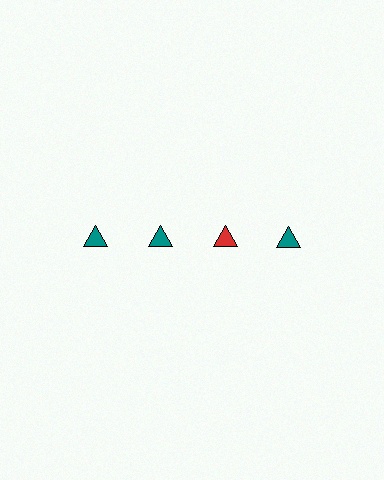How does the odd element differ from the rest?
It has a different color: red instead of teal.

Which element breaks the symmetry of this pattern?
The red triangle in the top row, center column breaks the symmetry. All other shapes are teal triangles.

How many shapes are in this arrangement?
There are 4 shapes arranged in a grid pattern.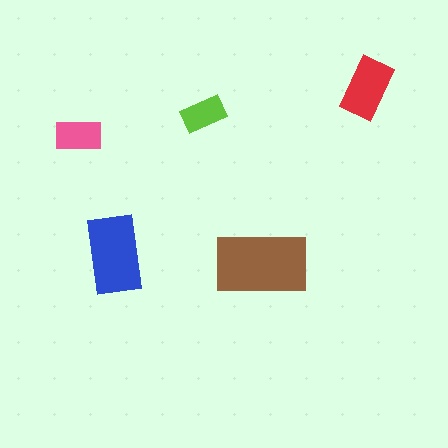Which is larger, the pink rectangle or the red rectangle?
The red one.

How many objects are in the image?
There are 5 objects in the image.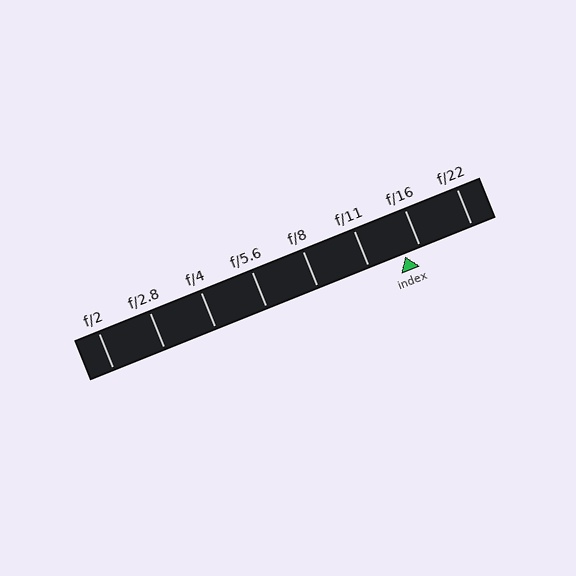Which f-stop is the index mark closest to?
The index mark is closest to f/16.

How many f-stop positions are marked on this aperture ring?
There are 8 f-stop positions marked.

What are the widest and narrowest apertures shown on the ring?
The widest aperture shown is f/2 and the narrowest is f/22.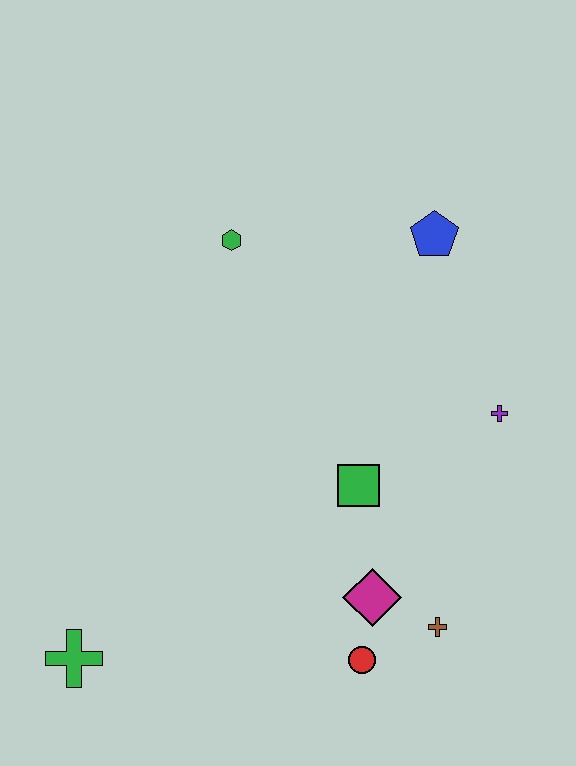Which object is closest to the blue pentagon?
The purple cross is closest to the blue pentagon.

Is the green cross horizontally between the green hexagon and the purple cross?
No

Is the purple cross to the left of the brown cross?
No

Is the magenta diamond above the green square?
No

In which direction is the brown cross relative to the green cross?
The brown cross is to the right of the green cross.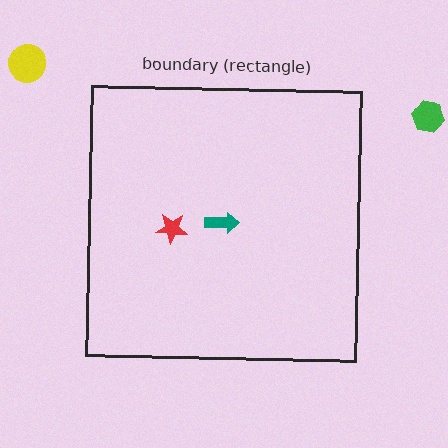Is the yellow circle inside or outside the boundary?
Outside.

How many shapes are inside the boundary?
2 inside, 2 outside.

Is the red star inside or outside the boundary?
Inside.